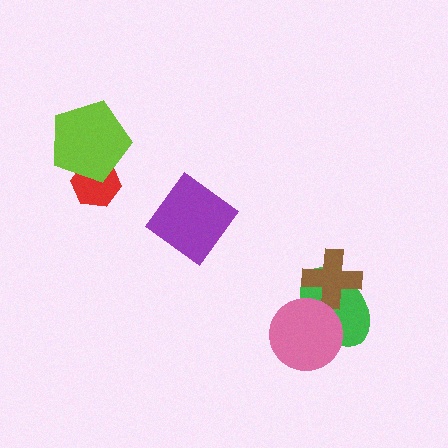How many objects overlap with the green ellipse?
2 objects overlap with the green ellipse.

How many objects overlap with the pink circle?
1 object overlaps with the pink circle.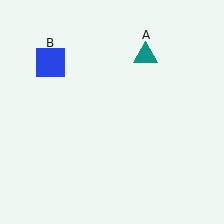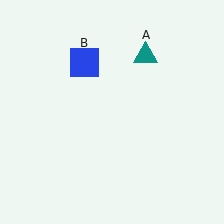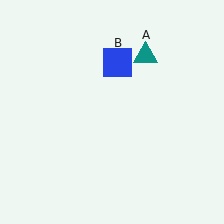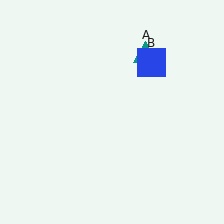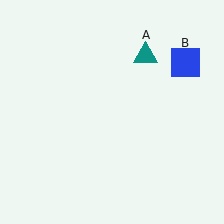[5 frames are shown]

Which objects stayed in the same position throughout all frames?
Teal triangle (object A) remained stationary.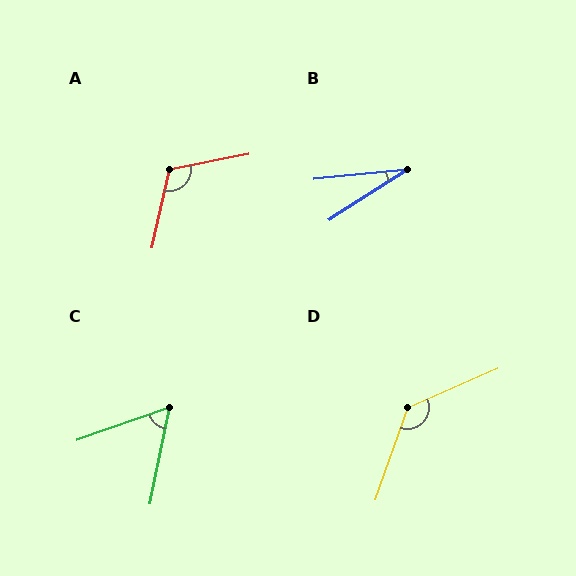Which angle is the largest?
D, at approximately 133 degrees.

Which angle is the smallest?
B, at approximately 27 degrees.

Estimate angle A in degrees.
Approximately 114 degrees.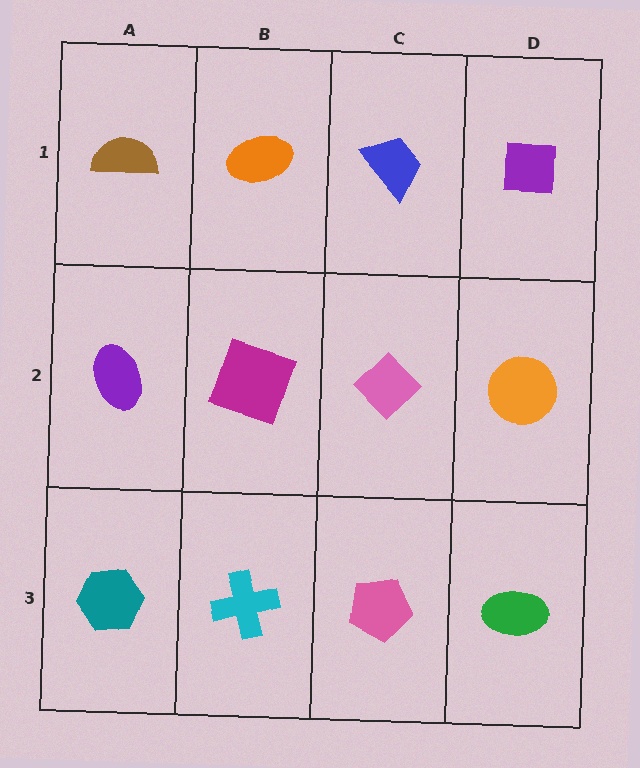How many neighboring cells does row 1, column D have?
2.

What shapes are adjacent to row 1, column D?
An orange circle (row 2, column D), a blue trapezoid (row 1, column C).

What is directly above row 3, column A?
A purple ellipse.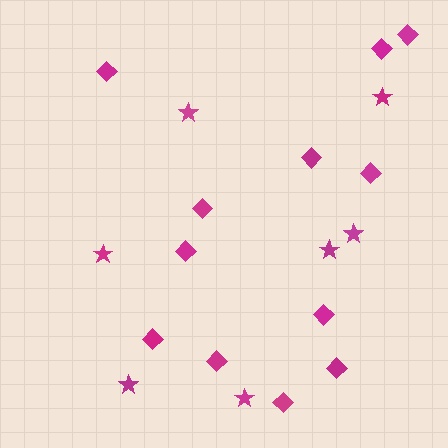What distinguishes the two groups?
There are 2 groups: one group of diamonds (12) and one group of stars (7).